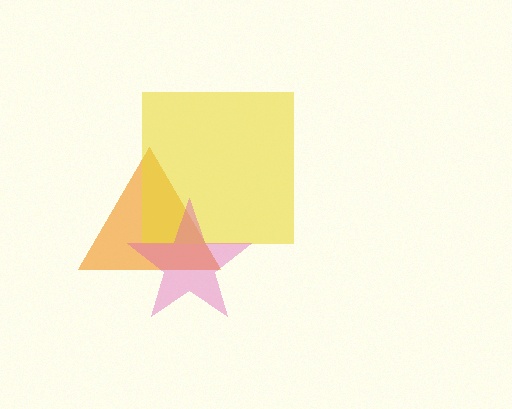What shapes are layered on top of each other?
The layered shapes are: an orange triangle, a yellow square, a pink star.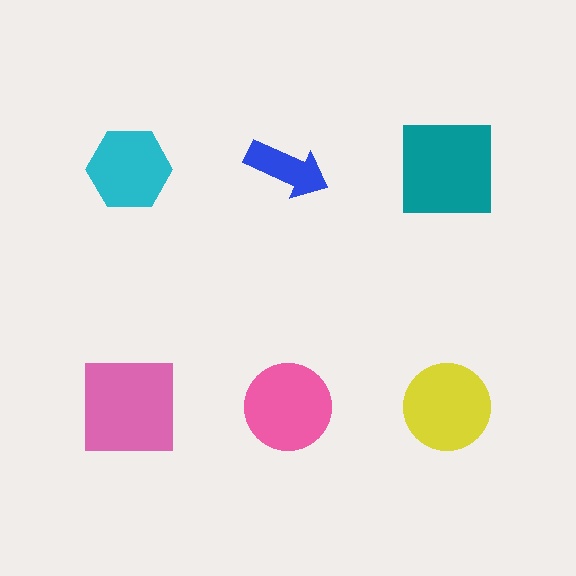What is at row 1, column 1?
A cyan hexagon.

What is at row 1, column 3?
A teal square.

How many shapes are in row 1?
3 shapes.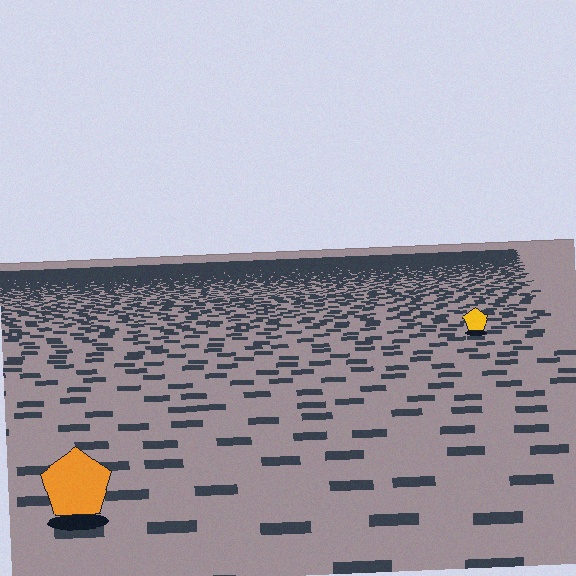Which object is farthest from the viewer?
The yellow pentagon is farthest from the viewer. It appears smaller and the ground texture around it is denser.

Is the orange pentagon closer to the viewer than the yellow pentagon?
Yes. The orange pentagon is closer — you can tell from the texture gradient: the ground texture is coarser near it.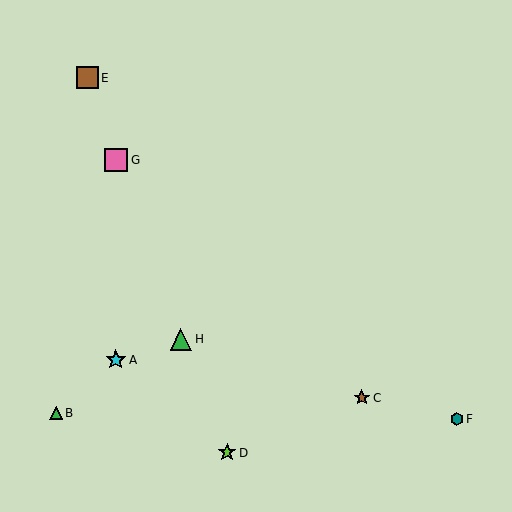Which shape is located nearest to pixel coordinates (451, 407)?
The teal hexagon (labeled F) at (457, 419) is nearest to that location.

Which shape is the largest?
The pink square (labeled G) is the largest.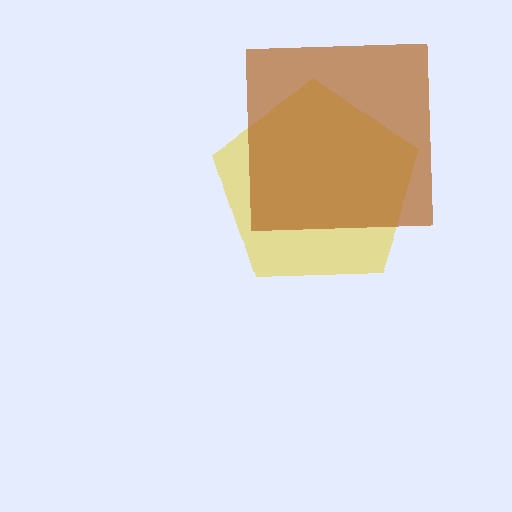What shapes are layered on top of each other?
The layered shapes are: a yellow pentagon, a brown square.